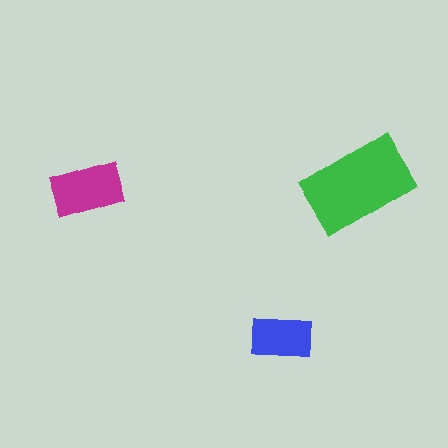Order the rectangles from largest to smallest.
the green one, the magenta one, the blue one.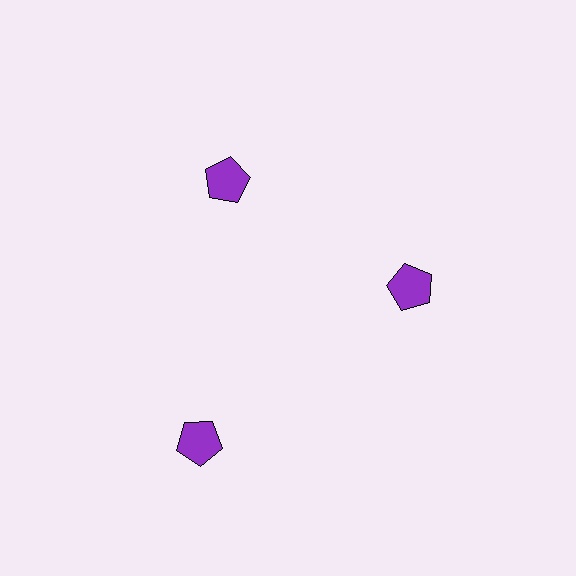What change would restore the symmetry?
The symmetry would be restored by moving it inward, back onto the ring so that all 3 pentagons sit at equal angles and equal distance from the center.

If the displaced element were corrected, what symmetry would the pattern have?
It would have 3-fold rotational symmetry — the pattern would map onto itself every 120 degrees.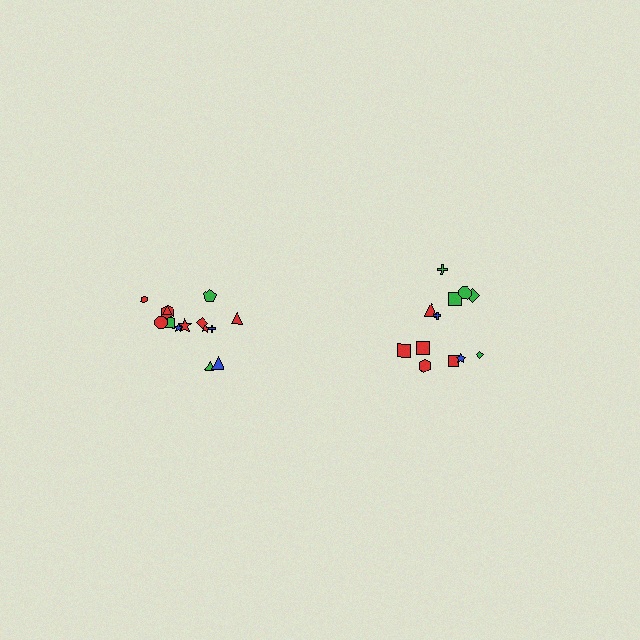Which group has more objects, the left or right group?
The left group.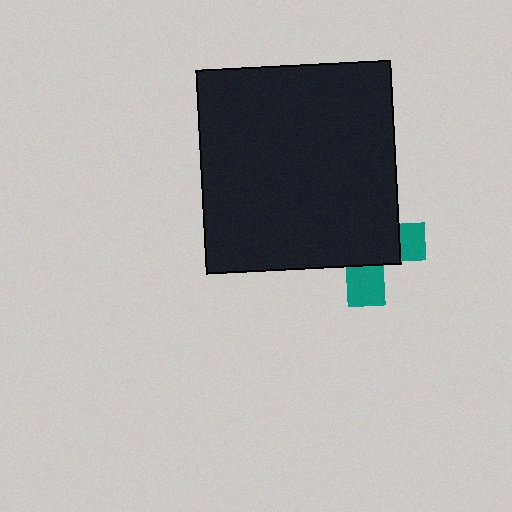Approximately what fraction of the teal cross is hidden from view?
Roughly 70% of the teal cross is hidden behind the black rectangle.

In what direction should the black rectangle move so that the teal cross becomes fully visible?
The black rectangle should move toward the upper-left. That is the shortest direction to clear the overlap and leave the teal cross fully visible.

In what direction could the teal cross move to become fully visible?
The teal cross could move toward the lower-right. That would shift it out from behind the black rectangle entirely.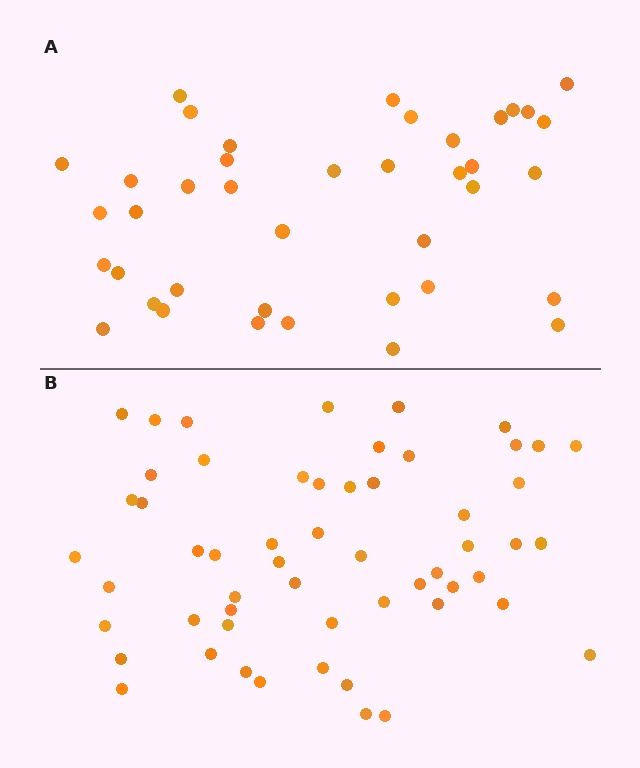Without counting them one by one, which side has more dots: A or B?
Region B (the bottom region) has more dots.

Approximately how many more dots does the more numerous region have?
Region B has approximately 15 more dots than region A.